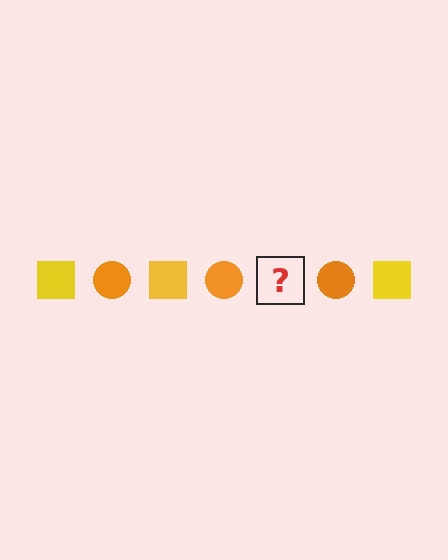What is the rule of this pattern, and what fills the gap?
The rule is that the pattern alternates between yellow square and orange circle. The gap should be filled with a yellow square.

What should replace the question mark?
The question mark should be replaced with a yellow square.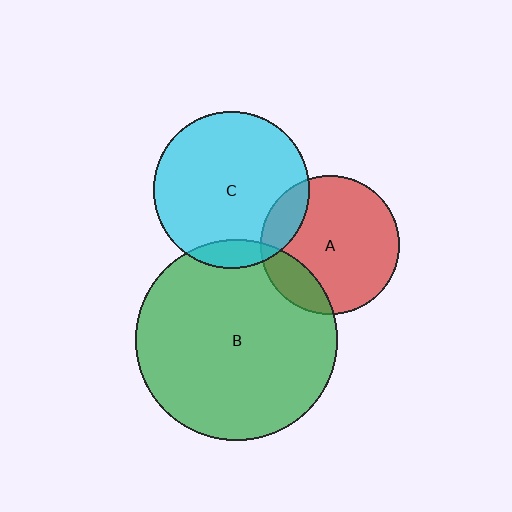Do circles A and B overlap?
Yes.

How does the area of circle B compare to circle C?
Approximately 1.6 times.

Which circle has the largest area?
Circle B (green).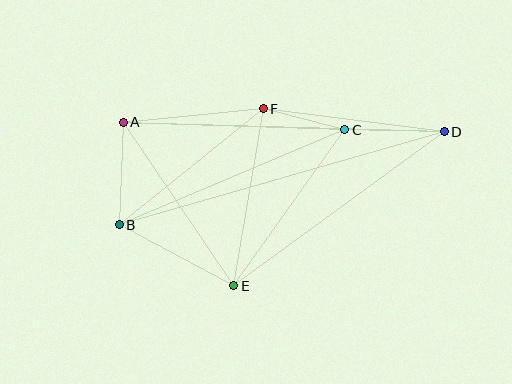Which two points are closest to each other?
Points C and F are closest to each other.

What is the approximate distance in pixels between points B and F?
The distance between B and F is approximately 185 pixels.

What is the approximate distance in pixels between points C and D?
The distance between C and D is approximately 100 pixels.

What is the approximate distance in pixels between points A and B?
The distance between A and B is approximately 103 pixels.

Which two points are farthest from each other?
Points B and D are farthest from each other.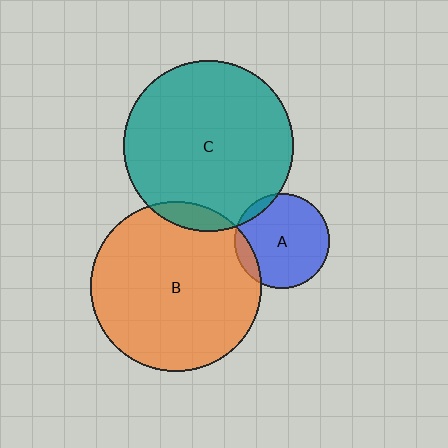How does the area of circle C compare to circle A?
Approximately 3.2 times.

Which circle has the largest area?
Circle C (teal).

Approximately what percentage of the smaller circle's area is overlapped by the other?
Approximately 5%.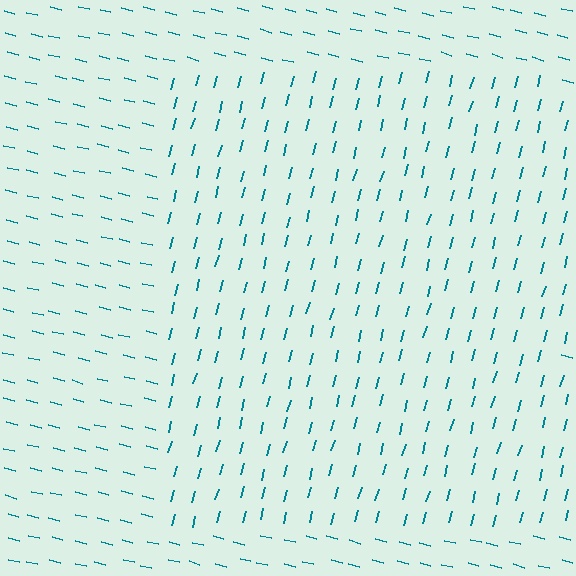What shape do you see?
I see a rectangle.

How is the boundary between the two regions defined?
The boundary is defined purely by a change in line orientation (approximately 89 degrees difference). All lines are the same color and thickness.